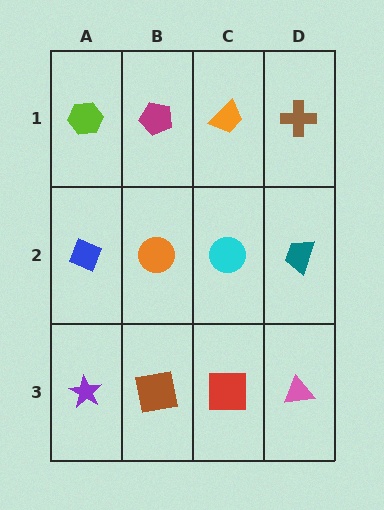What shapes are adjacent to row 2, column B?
A magenta pentagon (row 1, column B), a brown square (row 3, column B), a blue diamond (row 2, column A), a cyan circle (row 2, column C).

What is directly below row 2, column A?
A purple star.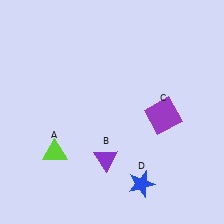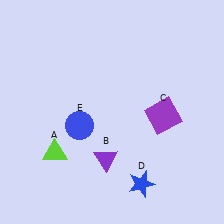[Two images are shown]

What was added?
A blue circle (E) was added in Image 2.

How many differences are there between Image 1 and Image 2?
There is 1 difference between the two images.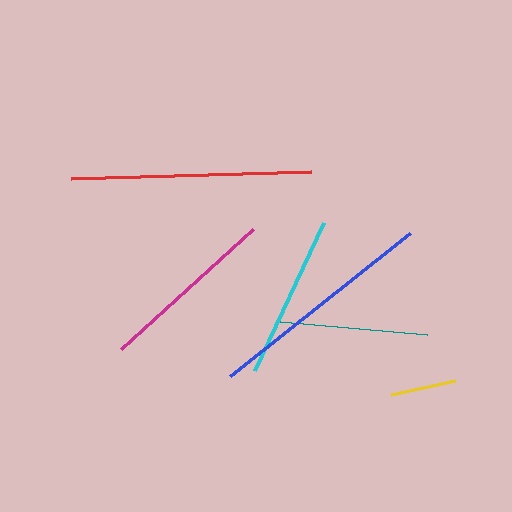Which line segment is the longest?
The red line is the longest at approximately 240 pixels.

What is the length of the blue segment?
The blue segment is approximately 230 pixels long.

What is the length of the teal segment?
The teal segment is approximately 147 pixels long.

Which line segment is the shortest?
The yellow line is the shortest at approximately 66 pixels.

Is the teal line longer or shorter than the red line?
The red line is longer than the teal line.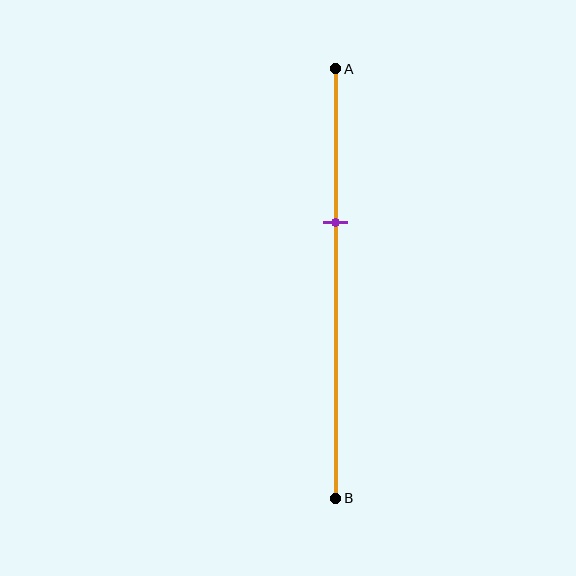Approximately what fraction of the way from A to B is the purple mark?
The purple mark is approximately 35% of the way from A to B.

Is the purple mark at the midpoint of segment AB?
No, the mark is at about 35% from A, not at the 50% midpoint.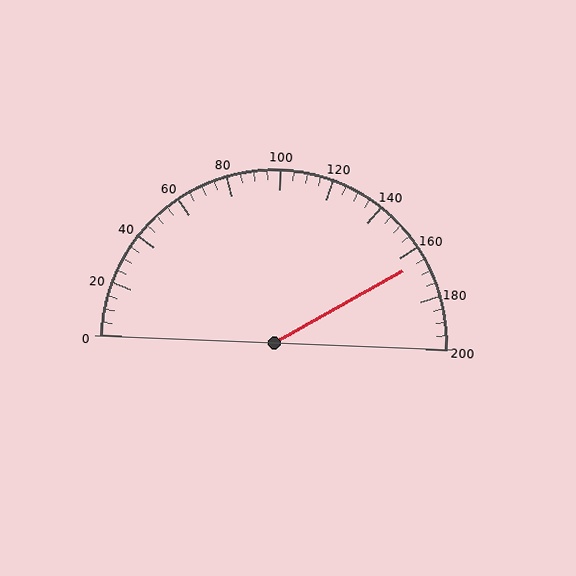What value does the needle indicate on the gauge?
The needle indicates approximately 165.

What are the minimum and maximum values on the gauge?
The gauge ranges from 0 to 200.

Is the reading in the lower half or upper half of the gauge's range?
The reading is in the upper half of the range (0 to 200).